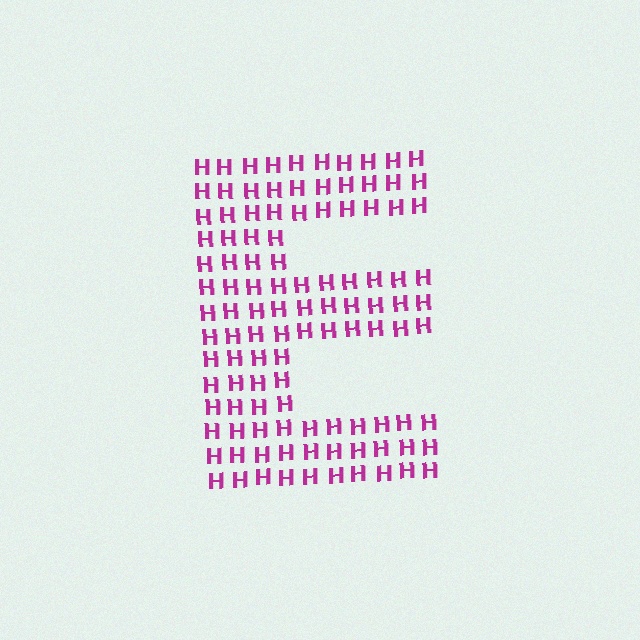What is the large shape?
The large shape is the letter E.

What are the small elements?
The small elements are letter H's.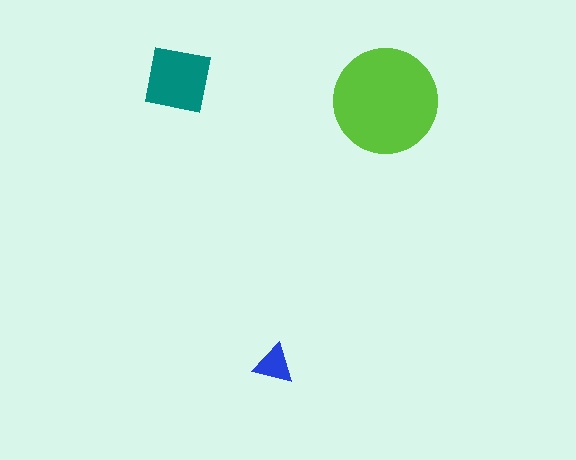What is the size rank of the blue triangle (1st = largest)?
3rd.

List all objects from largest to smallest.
The lime circle, the teal square, the blue triangle.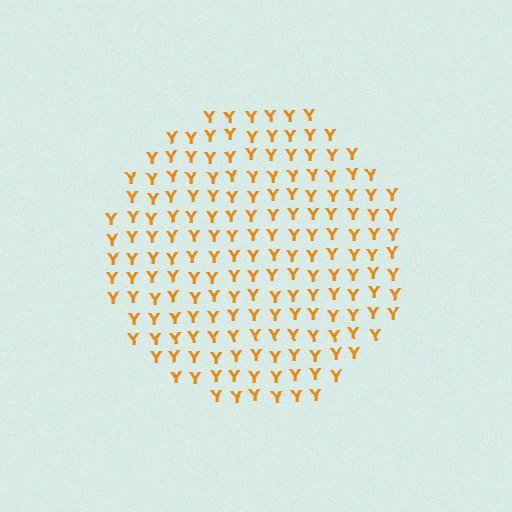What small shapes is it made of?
It is made of small letter Y's.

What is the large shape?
The large shape is a circle.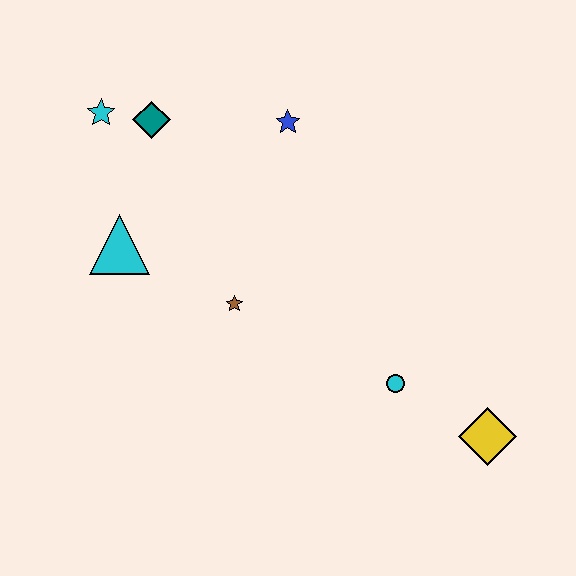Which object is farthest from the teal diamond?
The yellow diamond is farthest from the teal diamond.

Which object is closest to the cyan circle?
The yellow diamond is closest to the cyan circle.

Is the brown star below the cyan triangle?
Yes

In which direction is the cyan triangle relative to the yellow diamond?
The cyan triangle is to the left of the yellow diamond.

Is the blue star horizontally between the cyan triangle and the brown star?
No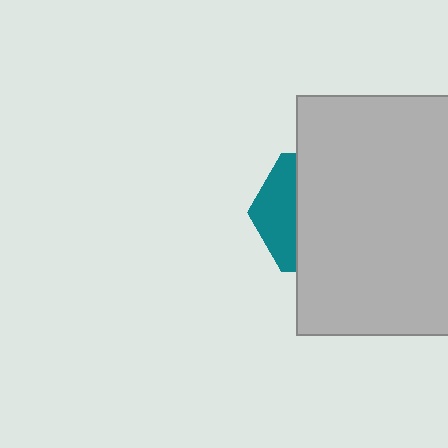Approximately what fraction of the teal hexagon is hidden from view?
Roughly 69% of the teal hexagon is hidden behind the light gray rectangle.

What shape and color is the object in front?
The object in front is a light gray rectangle.